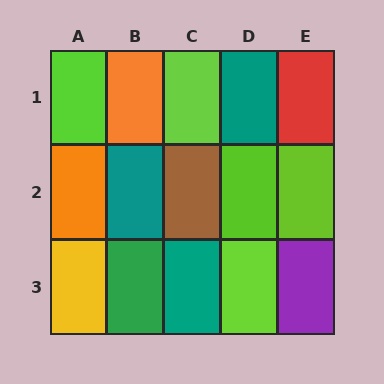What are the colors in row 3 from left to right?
Yellow, green, teal, lime, purple.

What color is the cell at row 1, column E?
Red.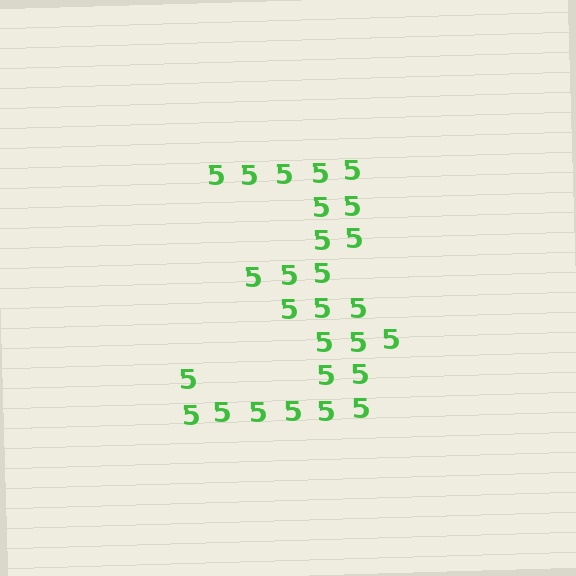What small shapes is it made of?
It is made of small digit 5's.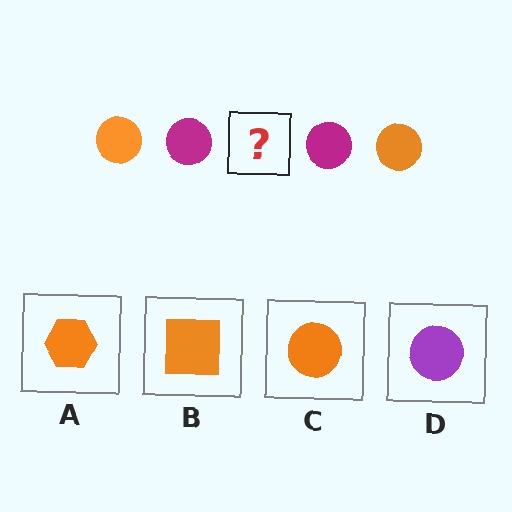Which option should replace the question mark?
Option C.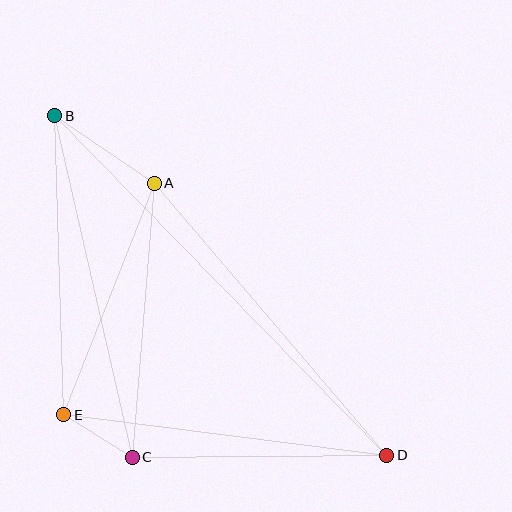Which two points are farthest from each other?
Points B and D are farthest from each other.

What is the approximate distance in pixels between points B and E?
The distance between B and E is approximately 299 pixels.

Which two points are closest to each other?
Points C and E are closest to each other.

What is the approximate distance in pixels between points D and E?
The distance between D and E is approximately 325 pixels.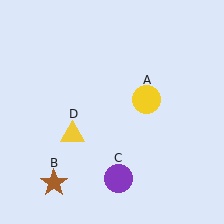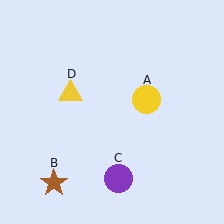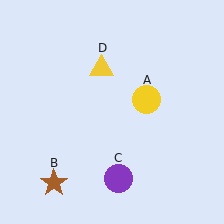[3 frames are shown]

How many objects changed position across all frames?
1 object changed position: yellow triangle (object D).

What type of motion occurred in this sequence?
The yellow triangle (object D) rotated clockwise around the center of the scene.